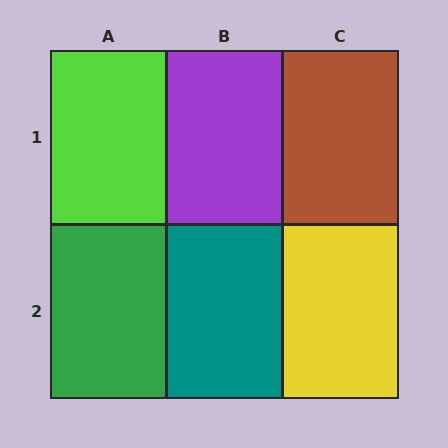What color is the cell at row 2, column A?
Green.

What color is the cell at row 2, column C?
Yellow.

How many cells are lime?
1 cell is lime.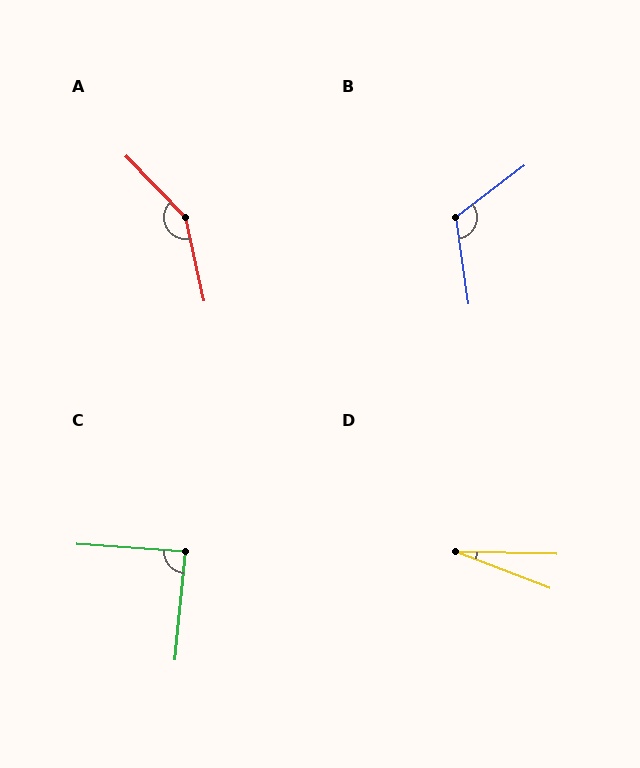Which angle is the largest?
A, at approximately 148 degrees.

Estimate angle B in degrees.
Approximately 119 degrees.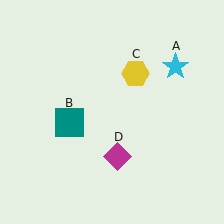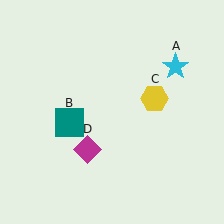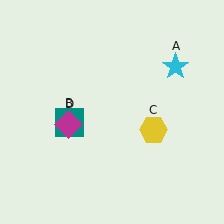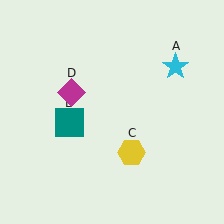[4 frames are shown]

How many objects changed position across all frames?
2 objects changed position: yellow hexagon (object C), magenta diamond (object D).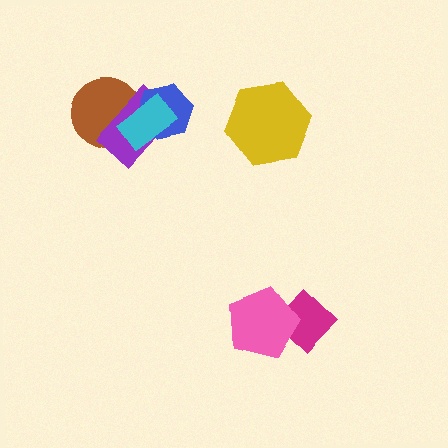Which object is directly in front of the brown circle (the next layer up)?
The purple rectangle is directly in front of the brown circle.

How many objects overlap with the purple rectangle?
3 objects overlap with the purple rectangle.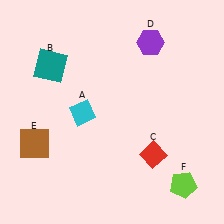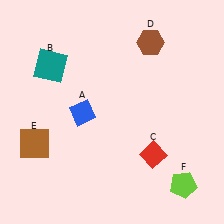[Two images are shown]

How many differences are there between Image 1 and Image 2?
There are 2 differences between the two images.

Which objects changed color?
A changed from cyan to blue. D changed from purple to brown.